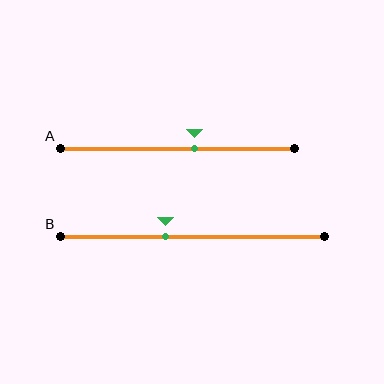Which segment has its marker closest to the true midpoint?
Segment A has its marker closest to the true midpoint.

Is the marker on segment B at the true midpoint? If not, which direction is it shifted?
No, the marker on segment B is shifted to the left by about 10% of the segment length.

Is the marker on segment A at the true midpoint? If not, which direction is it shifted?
No, the marker on segment A is shifted to the right by about 7% of the segment length.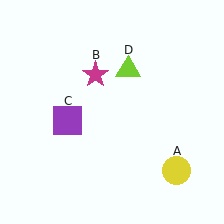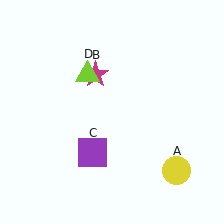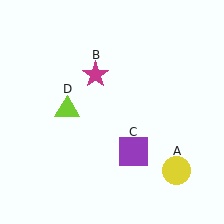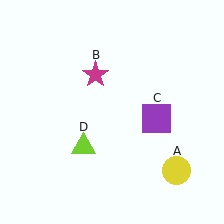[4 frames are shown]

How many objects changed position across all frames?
2 objects changed position: purple square (object C), lime triangle (object D).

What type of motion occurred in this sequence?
The purple square (object C), lime triangle (object D) rotated counterclockwise around the center of the scene.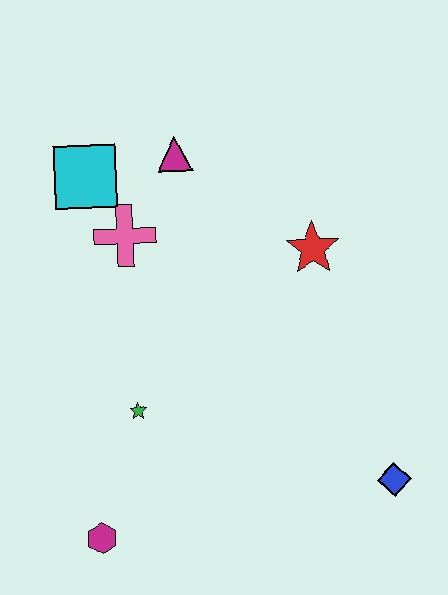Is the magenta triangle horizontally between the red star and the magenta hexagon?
Yes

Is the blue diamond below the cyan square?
Yes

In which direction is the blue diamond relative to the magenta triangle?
The blue diamond is below the magenta triangle.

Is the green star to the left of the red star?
Yes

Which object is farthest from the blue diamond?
The cyan square is farthest from the blue diamond.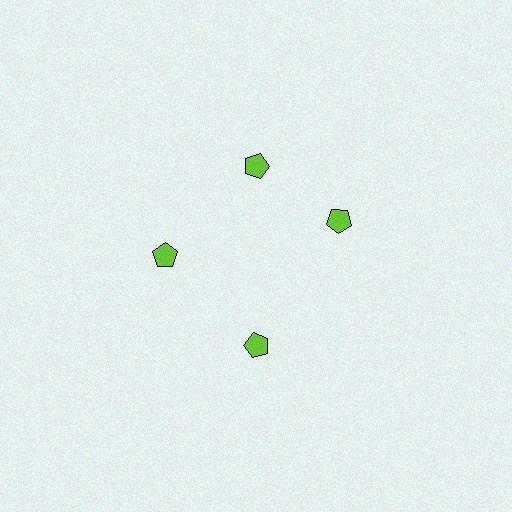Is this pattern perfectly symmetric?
No. The 4 lime pentagons are arranged in a ring, but one element near the 3 o'clock position is rotated out of alignment along the ring, breaking the 4-fold rotational symmetry.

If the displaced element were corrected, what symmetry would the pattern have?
It would have 4-fold rotational symmetry — the pattern would map onto itself every 90 degrees.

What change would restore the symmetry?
The symmetry would be restored by rotating it back into even spacing with its neighbors so that all 4 pentagons sit at equal angles and equal distance from the center.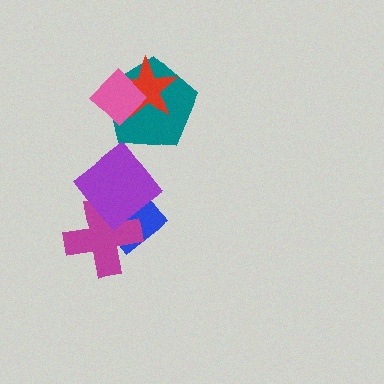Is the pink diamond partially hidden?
No, no other shape covers it.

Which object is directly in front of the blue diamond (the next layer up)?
The magenta cross is directly in front of the blue diamond.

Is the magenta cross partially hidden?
Yes, it is partially covered by another shape.